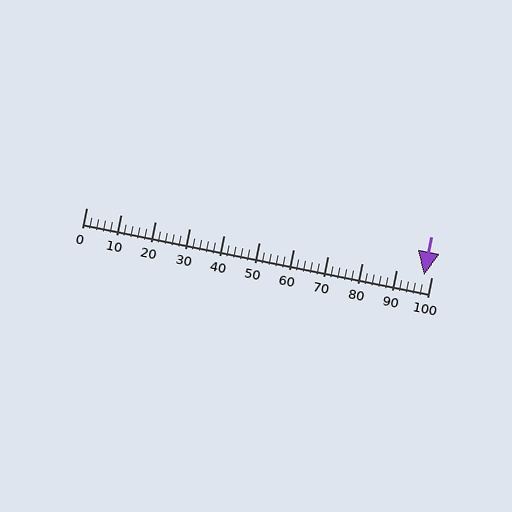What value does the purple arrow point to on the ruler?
The purple arrow points to approximately 98.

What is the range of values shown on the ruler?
The ruler shows values from 0 to 100.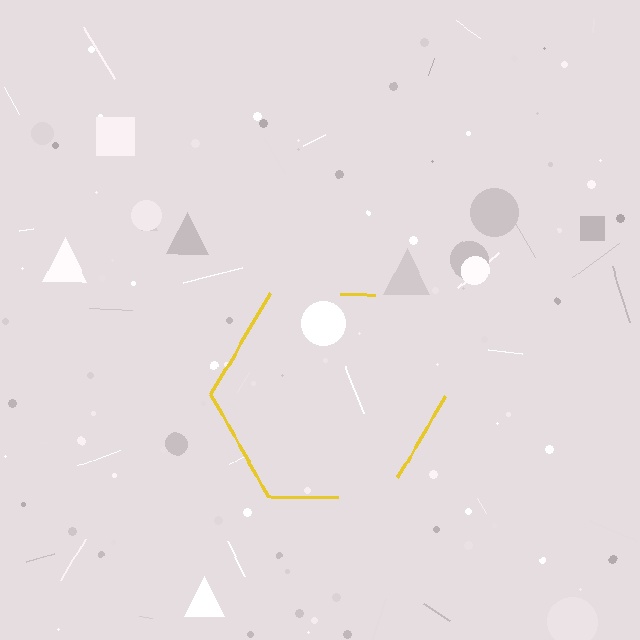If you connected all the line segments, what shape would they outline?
They would outline a hexagon.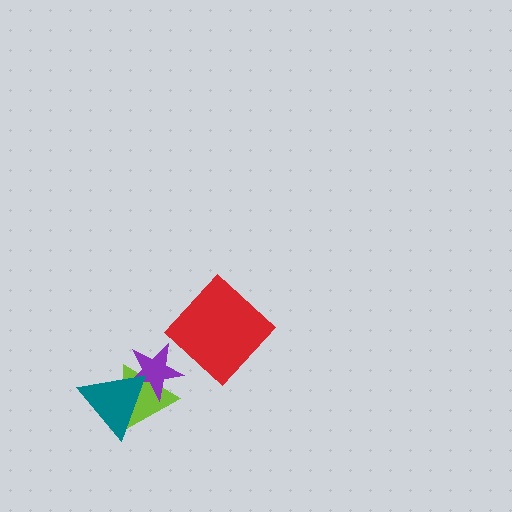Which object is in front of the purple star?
The teal triangle is in front of the purple star.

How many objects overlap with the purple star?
2 objects overlap with the purple star.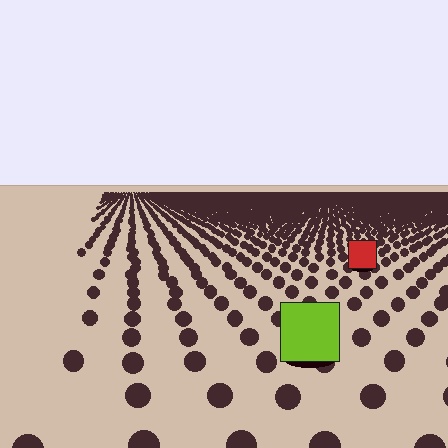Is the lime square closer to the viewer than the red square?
Yes. The lime square is closer — you can tell from the texture gradient: the ground texture is coarser near it.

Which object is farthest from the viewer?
The red square is farthest from the viewer. It appears smaller and the ground texture around it is denser.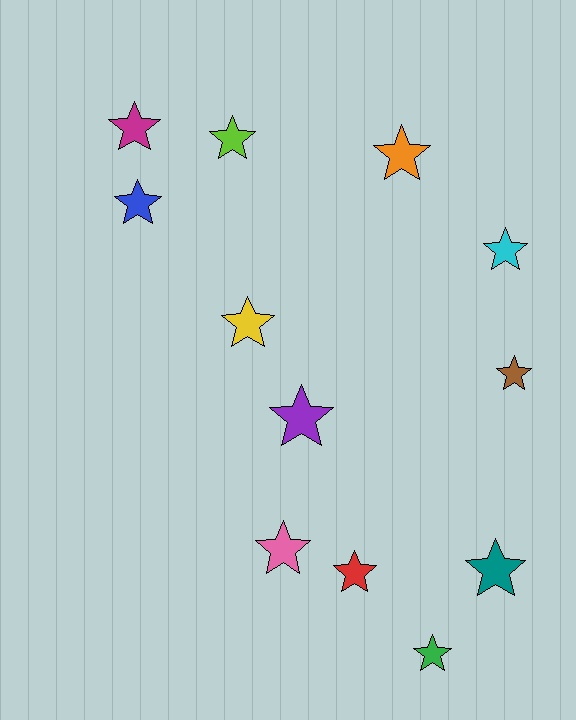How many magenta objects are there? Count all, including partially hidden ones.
There is 1 magenta object.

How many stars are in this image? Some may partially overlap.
There are 12 stars.